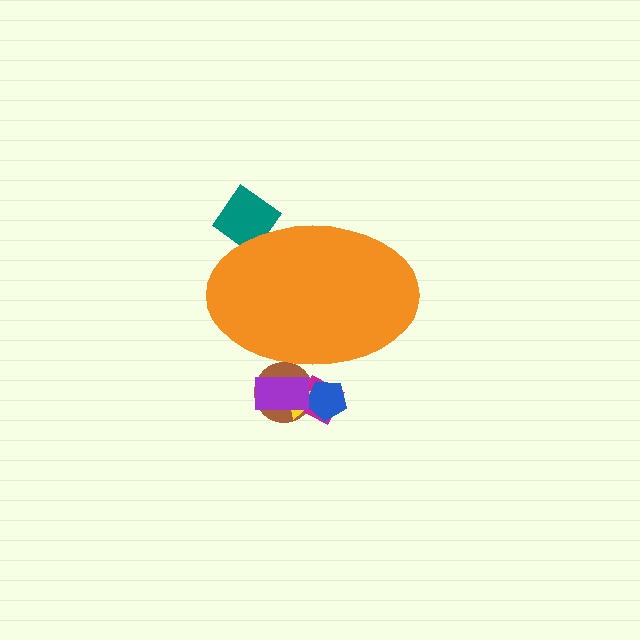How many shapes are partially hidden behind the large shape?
6 shapes are partially hidden.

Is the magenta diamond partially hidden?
Yes, the magenta diamond is partially hidden behind the orange ellipse.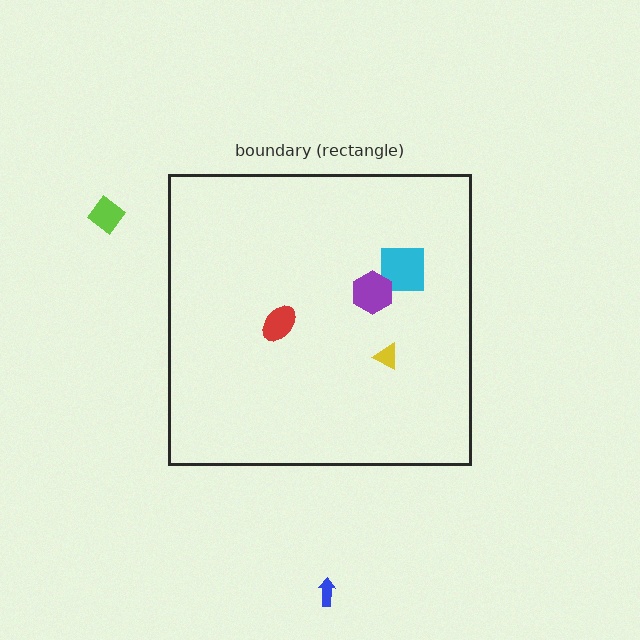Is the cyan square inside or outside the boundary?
Inside.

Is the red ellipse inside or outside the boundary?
Inside.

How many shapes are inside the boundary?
4 inside, 2 outside.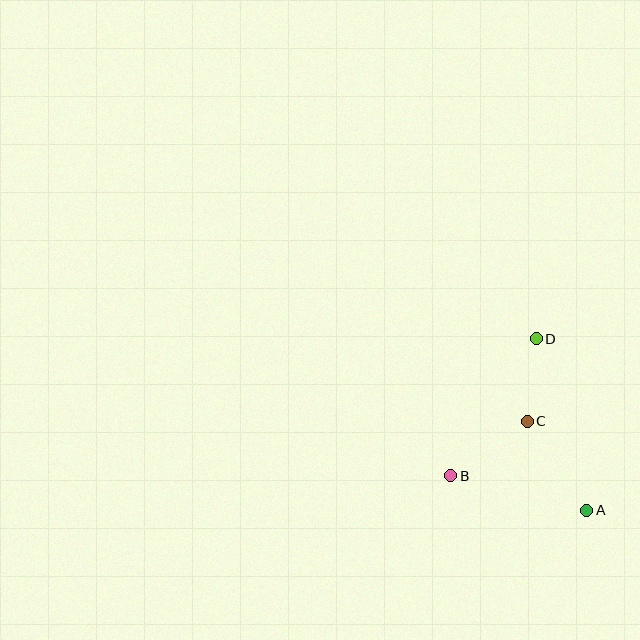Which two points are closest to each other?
Points C and D are closest to each other.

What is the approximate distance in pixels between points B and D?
The distance between B and D is approximately 162 pixels.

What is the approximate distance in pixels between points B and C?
The distance between B and C is approximately 94 pixels.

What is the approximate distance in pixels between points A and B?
The distance between A and B is approximately 140 pixels.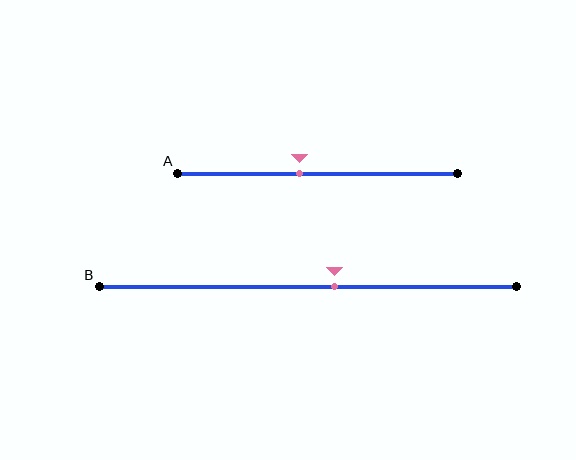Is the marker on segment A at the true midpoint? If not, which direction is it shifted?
No, the marker on segment A is shifted to the left by about 6% of the segment length.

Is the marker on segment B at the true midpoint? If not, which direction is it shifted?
No, the marker on segment B is shifted to the right by about 6% of the segment length.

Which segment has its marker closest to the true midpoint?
Segment B has its marker closest to the true midpoint.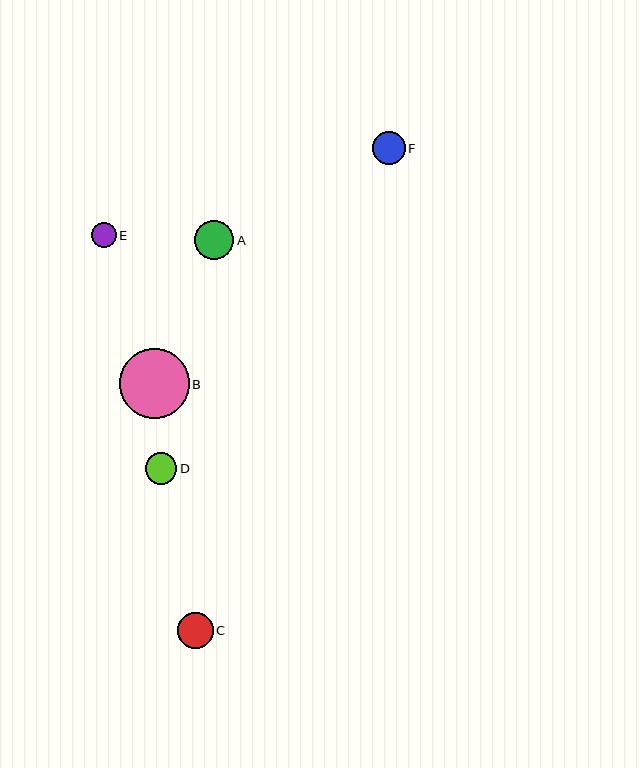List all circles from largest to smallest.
From largest to smallest: B, A, C, F, D, E.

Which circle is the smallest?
Circle E is the smallest with a size of approximately 25 pixels.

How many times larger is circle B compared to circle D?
Circle B is approximately 2.2 times the size of circle D.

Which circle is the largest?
Circle B is the largest with a size of approximately 70 pixels.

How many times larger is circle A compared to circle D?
Circle A is approximately 1.2 times the size of circle D.